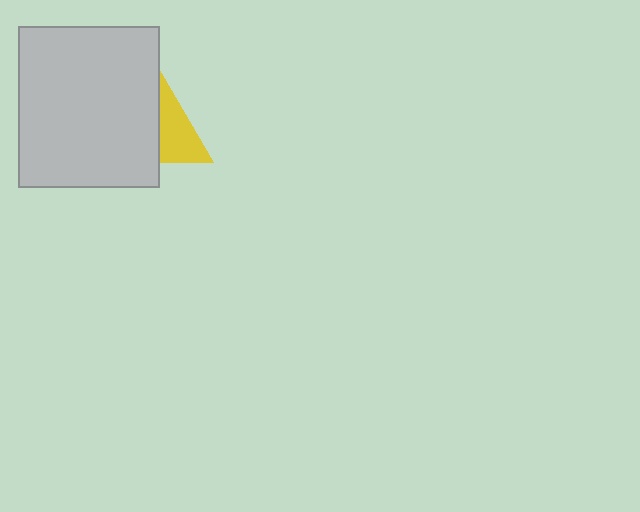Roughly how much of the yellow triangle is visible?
About half of it is visible (roughly 47%).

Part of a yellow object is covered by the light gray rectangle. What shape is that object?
It is a triangle.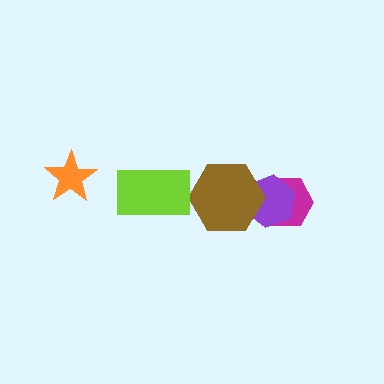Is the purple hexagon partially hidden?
Yes, it is partially covered by another shape.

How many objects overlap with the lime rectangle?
0 objects overlap with the lime rectangle.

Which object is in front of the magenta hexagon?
The purple hexagon is in front of the magenta hexagon.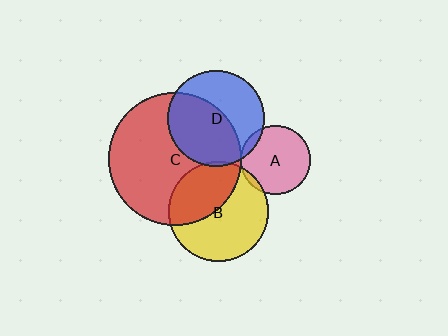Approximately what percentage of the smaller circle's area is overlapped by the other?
Approximately 55%.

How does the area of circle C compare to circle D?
Approximately 1.9 times.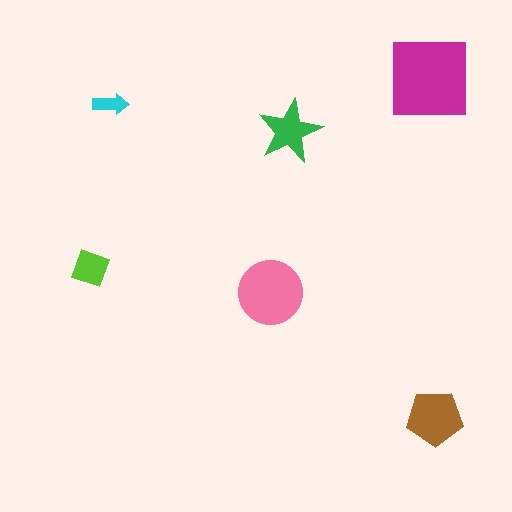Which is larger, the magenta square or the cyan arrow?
The magenta square.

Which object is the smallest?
The cyan arrow.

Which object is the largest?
The magenta square.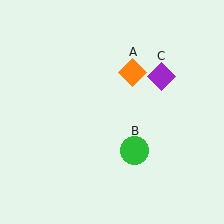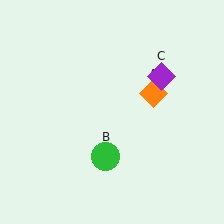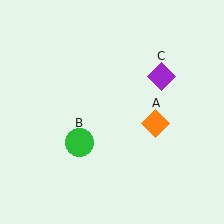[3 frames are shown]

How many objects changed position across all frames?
2 objects changed position: orange diamond (object A), green circle (object B).